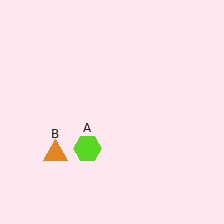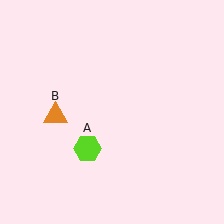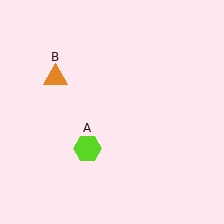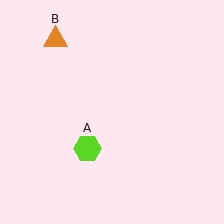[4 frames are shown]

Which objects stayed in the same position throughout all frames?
Lime hexagon (object A) remained stationary.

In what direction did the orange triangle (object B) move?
The orange triangle (object B) moved up.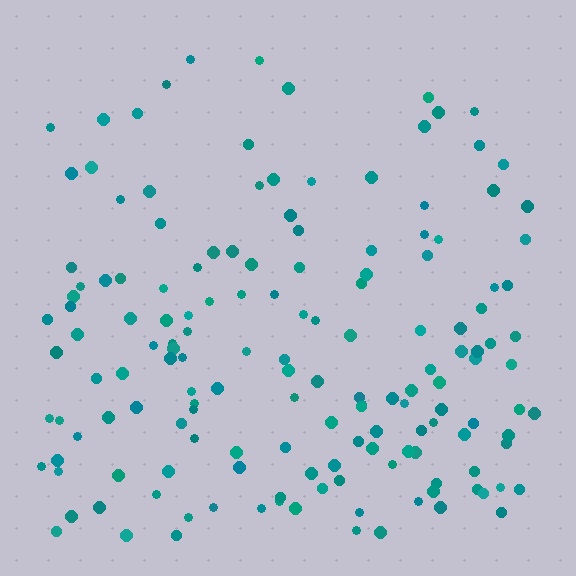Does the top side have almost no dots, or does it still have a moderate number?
Still a moderate number, just noticeably fewer than the bottom.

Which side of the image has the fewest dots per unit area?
The top.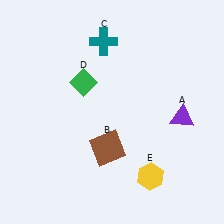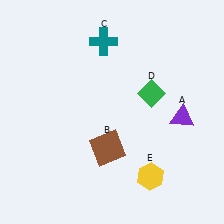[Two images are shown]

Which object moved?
The green diamond (D) moved right.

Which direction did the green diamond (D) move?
The green diamond (D) moved right.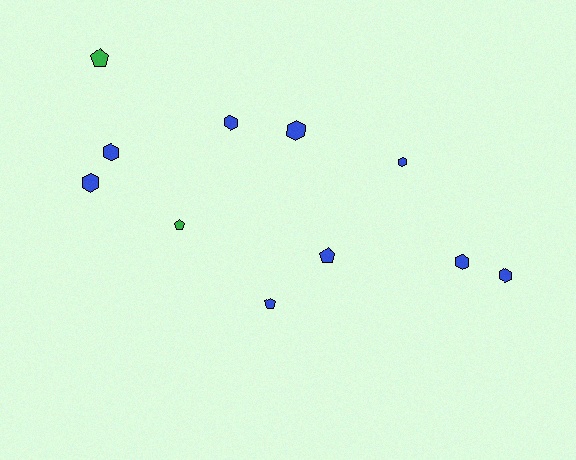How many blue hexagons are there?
There are 7 blue hexagons.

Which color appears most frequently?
Blue, with 9 objects.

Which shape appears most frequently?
Hexagon, with 7 objects.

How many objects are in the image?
There are 11 objects.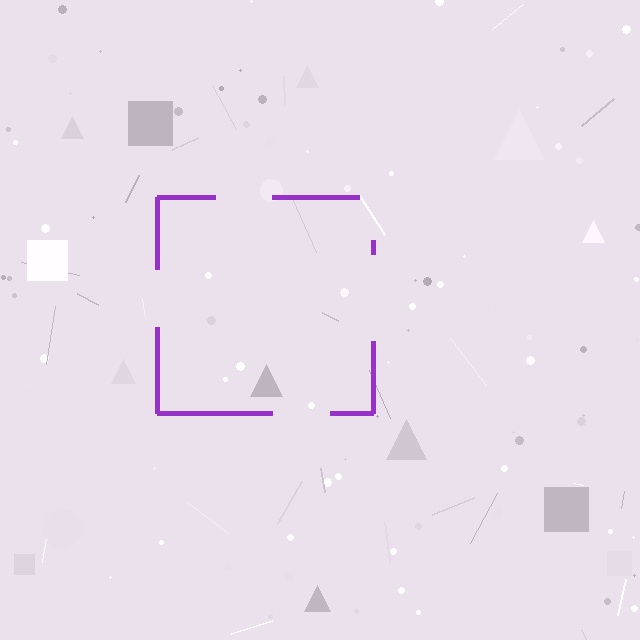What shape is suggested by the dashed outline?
The dashed outline suggests a square.